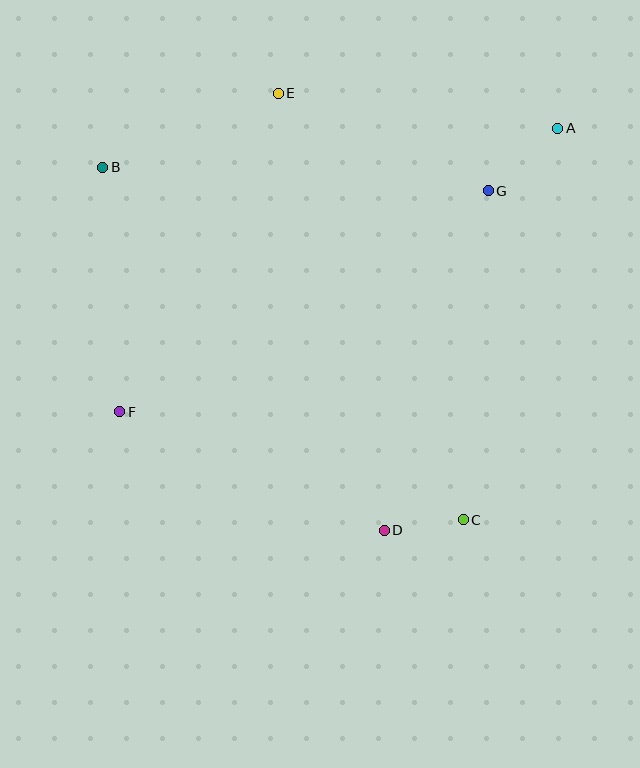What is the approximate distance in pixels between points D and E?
The distance between D and E is approximately 449 pixels.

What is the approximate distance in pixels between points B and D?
The distance between B and D is approximately 459 pixels.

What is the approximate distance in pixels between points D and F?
The distance between D and F is approximately 290 pixels.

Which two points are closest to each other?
Points C and D are closest to each other.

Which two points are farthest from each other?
Points A and F are farthest from each other.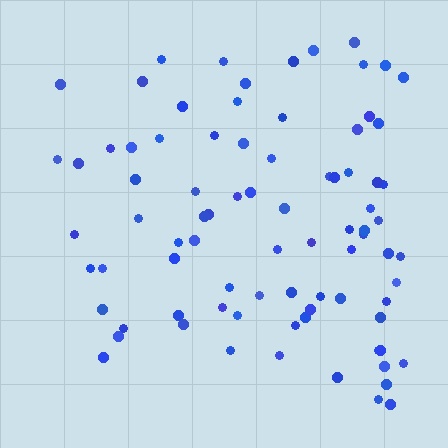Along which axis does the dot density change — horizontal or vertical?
Horizontal.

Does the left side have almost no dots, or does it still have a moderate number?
Still a moderate number, just noticeably fewer than the right.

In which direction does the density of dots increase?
From left to right, with the right side densest.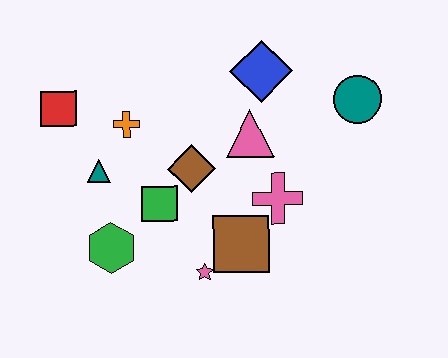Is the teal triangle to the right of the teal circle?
No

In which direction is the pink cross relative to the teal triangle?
The pink cross is to the right of the teal triangle.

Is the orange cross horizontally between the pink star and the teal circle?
No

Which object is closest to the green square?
The brown diamond is closest to the green square.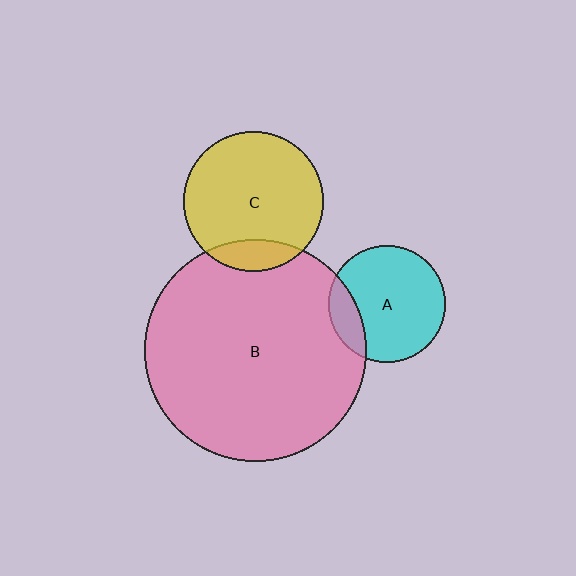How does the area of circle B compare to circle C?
Approximately 2.5 times.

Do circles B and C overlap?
Yes.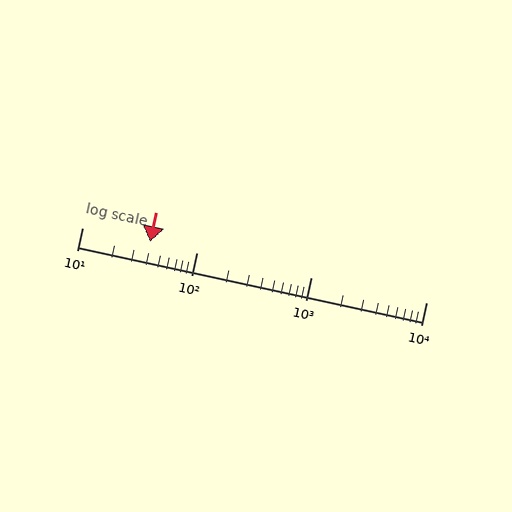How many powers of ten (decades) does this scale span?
The scale spans 3 decades, from 10 to 10000.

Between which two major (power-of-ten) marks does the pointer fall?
The pointer is between 10 and 100.